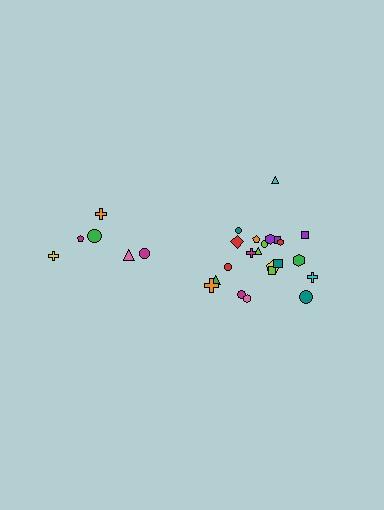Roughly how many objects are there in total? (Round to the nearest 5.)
Roughly 30 objects in total.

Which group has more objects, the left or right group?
The right group.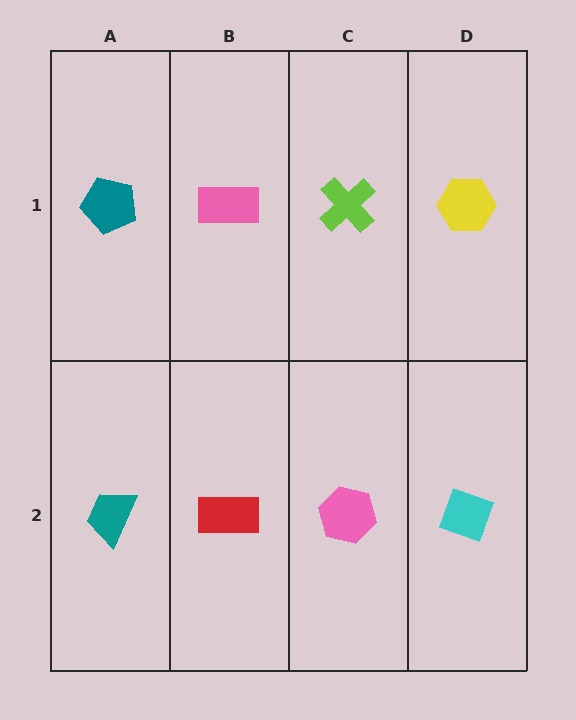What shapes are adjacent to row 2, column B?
A pink rectangle (row 1, column B), a teal trapezoid (row 2, column A), a pink hexagon (row 2, column C).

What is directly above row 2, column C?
A lime cross.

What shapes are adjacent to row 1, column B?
A red rectangle (row 2, column B), a teal pentagon (row 1, column A), a lime cross (row 1, column C).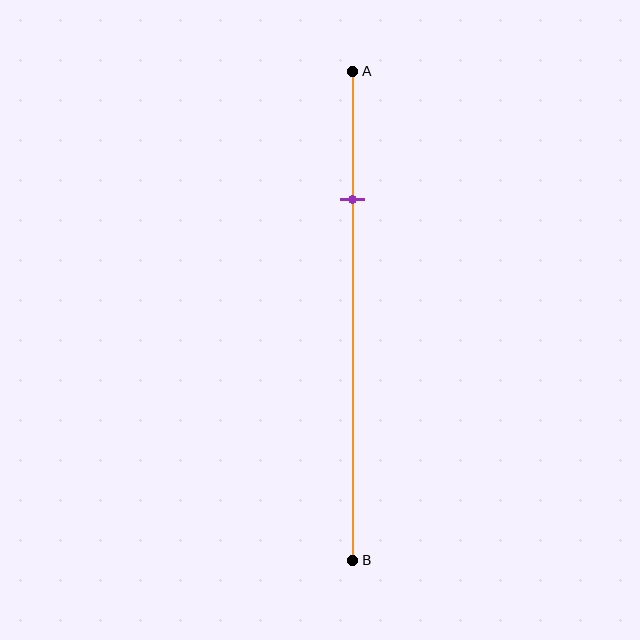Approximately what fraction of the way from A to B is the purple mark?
The purple mark is approximately 25% of the way from A to B.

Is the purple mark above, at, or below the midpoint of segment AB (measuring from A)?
The purple mark is above the midpoint of segment AB.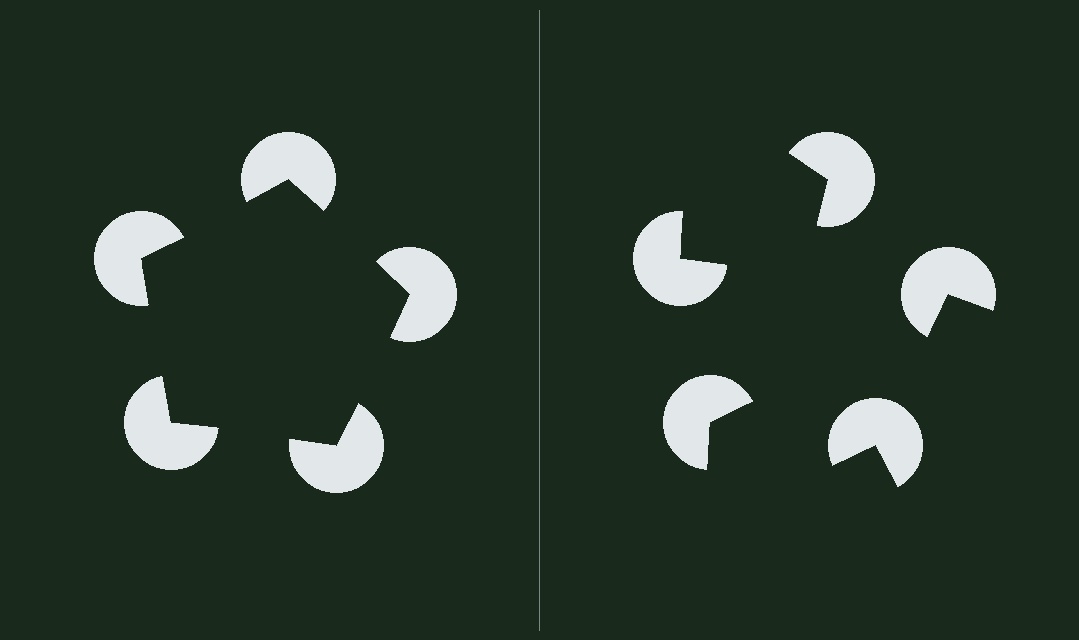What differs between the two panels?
The pac-man discs are positioned identically on both sides; only the wedge orientations differ. On the left they align to a pentagon; on the right they are misaligned.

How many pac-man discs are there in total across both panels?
10 — 5 on each side.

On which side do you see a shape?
An illusory pentagon appears on the left side. On the right side the wedge cuts are rotated, so no coherent shape forms.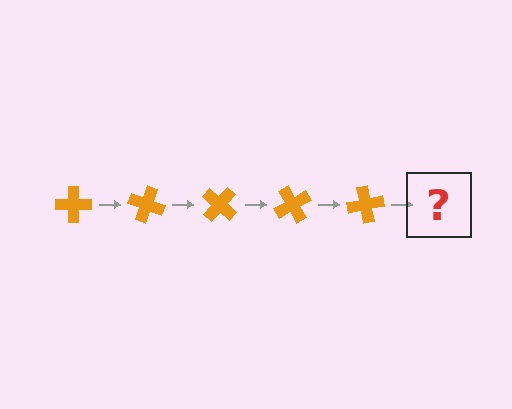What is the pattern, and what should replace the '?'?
The pattern is that the cross rotates 20 degrees each step. The '?' should be an orange cross rotated 100 degrees.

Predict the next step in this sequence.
The next step is an orange cross rotated 100 degrees.